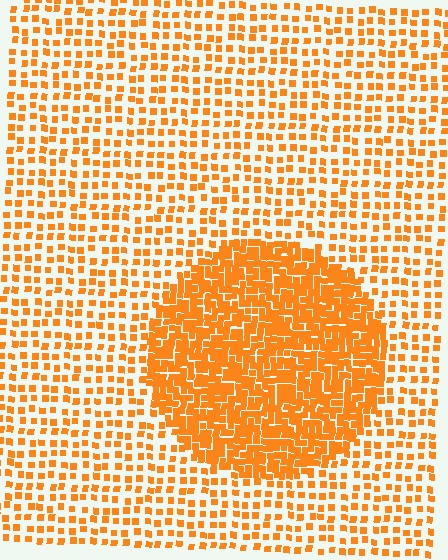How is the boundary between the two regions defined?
The boundary is defined by a change in element density (approximately 2.5x ratio). All elements are the same color, size, and shape.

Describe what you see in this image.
The image contains small orange elements arranged at two different densities. A circle-shaped region is visible where the elements are more densely packed than the surrounding area.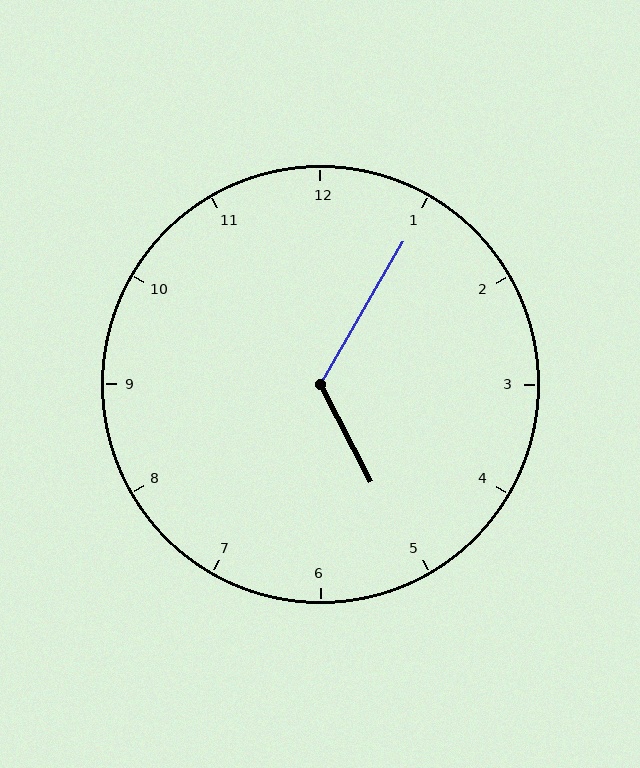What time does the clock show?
5:05.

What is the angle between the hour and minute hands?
Approximately 122 degrees.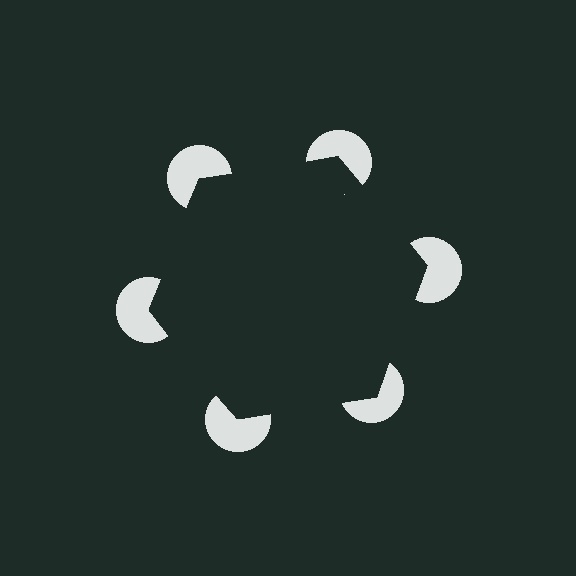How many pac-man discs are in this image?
There are 6 — one at each vertex of the illusory hexagon.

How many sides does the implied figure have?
6 sides.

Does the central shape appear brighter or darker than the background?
It typically appears slightly darker than the background, even though no actual brightness change is drawn.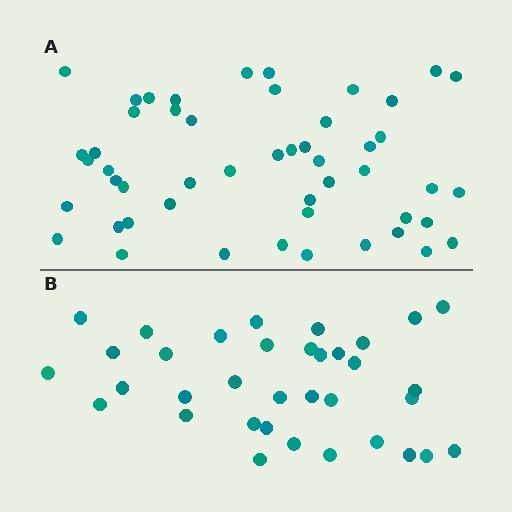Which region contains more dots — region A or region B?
Region A (the top region) has more dots.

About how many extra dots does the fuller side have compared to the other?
Region A has approximately 15 more dots than region B.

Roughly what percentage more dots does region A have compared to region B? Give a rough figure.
About 45% more.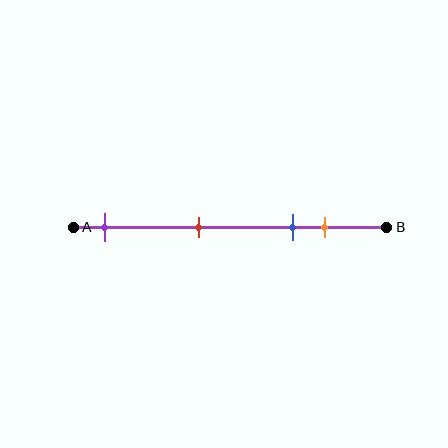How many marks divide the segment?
There are 4 marks dividing the segment.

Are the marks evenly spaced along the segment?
No, the marks are not evenly spaced.